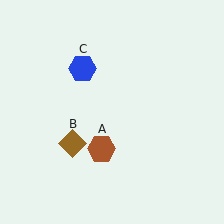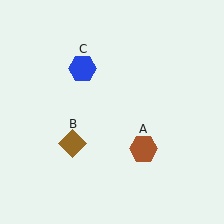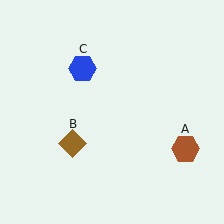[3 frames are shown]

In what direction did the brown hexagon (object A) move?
The brown hexagon (object A) moved right.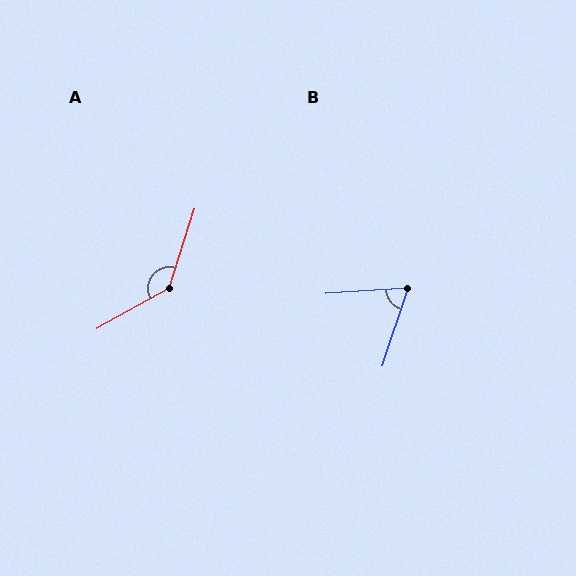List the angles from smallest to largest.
B (68°), A (137°).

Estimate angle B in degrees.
Approximately 68 degrees.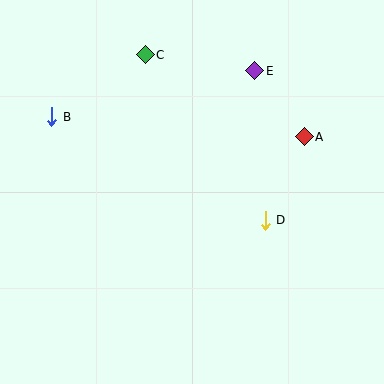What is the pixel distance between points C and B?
The distance between C and B is 112 pixels.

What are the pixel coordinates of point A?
Point A is at (304, 137).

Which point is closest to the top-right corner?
Point E is closest to the top-right corner.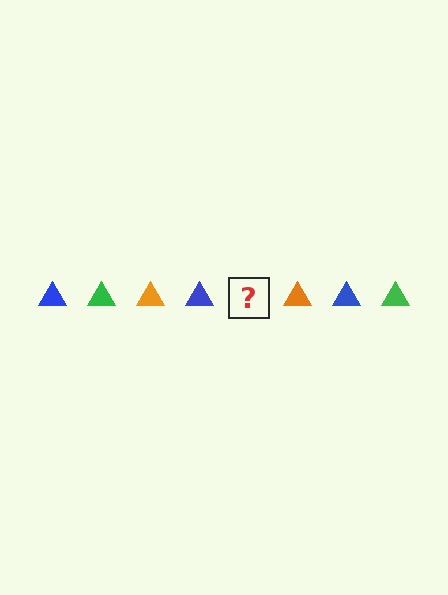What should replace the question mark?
The question mark should be replaced with a green triangle.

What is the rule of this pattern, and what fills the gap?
The rule is that the pattern cycles through blue, green, orange triangles. The gap should be filled with a green triangle.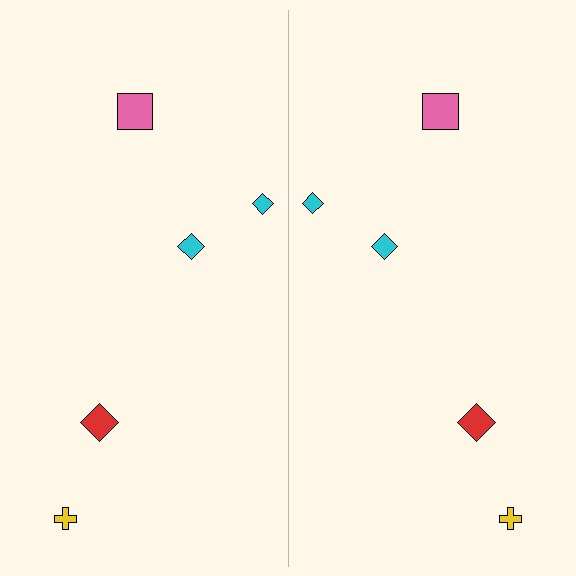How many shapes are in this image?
There are 10 shapes in this image.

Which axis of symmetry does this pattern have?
The pattern has a vertical axis of symmetry running through the center of the image.